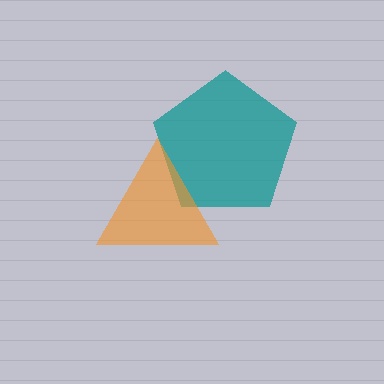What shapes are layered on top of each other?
The layered shapes are: a teal pentagon, an orange triangle.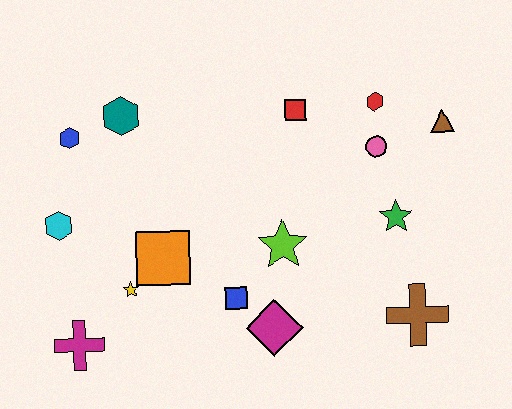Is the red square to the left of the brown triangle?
Yes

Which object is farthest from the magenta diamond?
The blue hexagon is farthest from the magenta diamond.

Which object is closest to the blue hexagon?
The teal hexagon is closest to the blue hexagon.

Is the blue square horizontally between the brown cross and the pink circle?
No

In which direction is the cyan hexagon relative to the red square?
The cyan hexagon is to the left of the red square.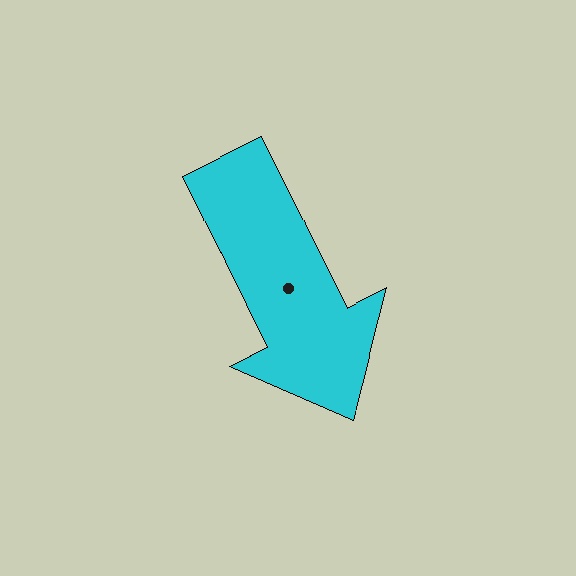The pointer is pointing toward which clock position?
Roughly 5 o'clock.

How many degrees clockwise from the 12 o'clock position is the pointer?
Approximately 154 degrees.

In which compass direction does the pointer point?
Southeast.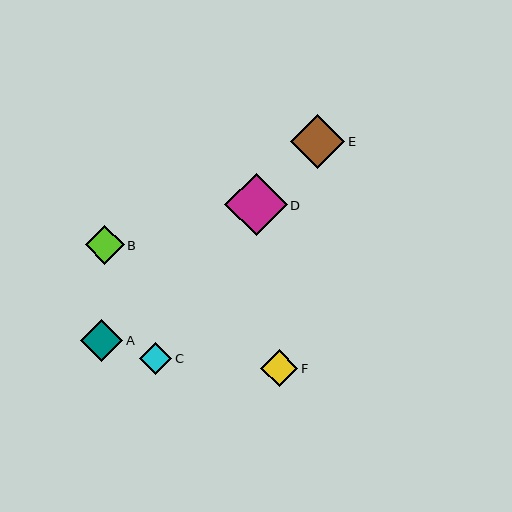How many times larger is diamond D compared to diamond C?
Diamond D is approximately 2.0 times the size of diamond C.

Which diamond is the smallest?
Diamond C is the smallest with a size of approximately 32 pixels.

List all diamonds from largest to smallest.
From largest to smallest: D, E, A, B, F, C.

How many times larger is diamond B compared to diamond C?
Diamond B is approximately 1.2 times the size of diamond C.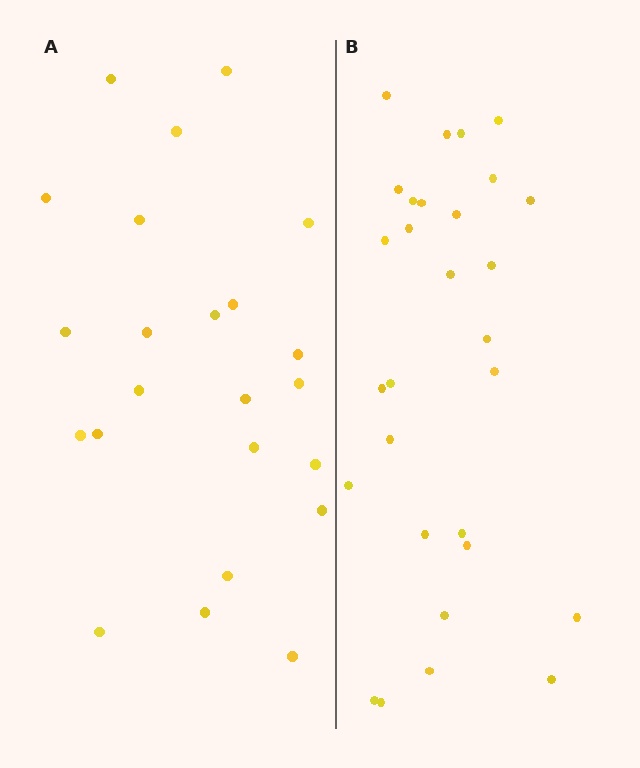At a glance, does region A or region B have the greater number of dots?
Region B (the right region) has more dots.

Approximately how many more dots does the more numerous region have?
Region B has about 6 more dots than region A.